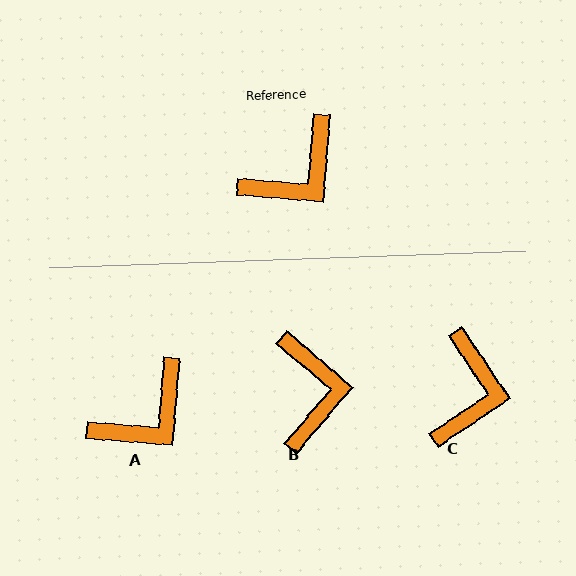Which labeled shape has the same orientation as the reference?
A.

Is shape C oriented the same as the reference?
No, it is off by about 38 degrees.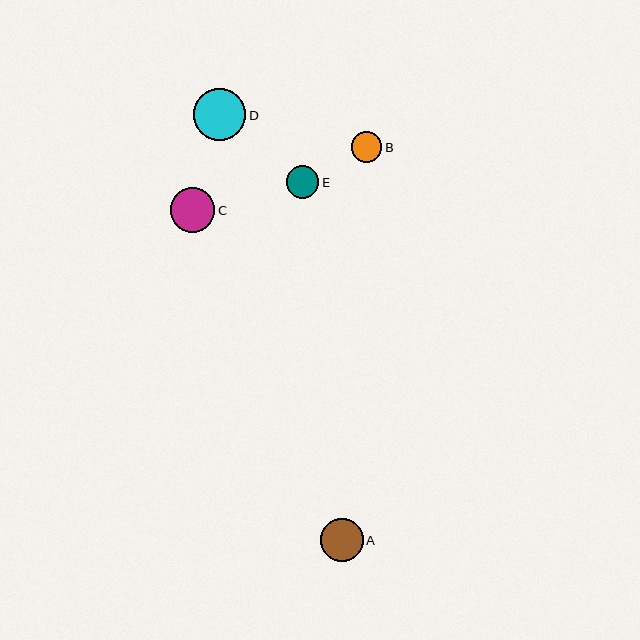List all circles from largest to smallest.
From largest to smallest: D, C, A, E, B.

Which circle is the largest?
Circle D is the largest with a size of approximately 52 pixels.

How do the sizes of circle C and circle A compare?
Circle C and circle A are approximately the same size.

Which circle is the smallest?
Circle B is the smallest with a size of approximately 30 pixels.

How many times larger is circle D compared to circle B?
Circle D is approximately 1.7 times the size of circle B.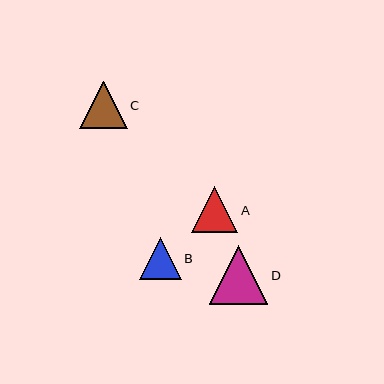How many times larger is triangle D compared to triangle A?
Triangle D is approximately 1.3 times the size of triangle A.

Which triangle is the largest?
Triangle D is the largest with a size of approximately 59 pixels.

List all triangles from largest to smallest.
From largest to smallest: D, C, A, B.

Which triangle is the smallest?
Triangle B is the smallest with a size of approximately 42 pixels.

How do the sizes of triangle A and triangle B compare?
Triangle A and triangle B are approximately the same size.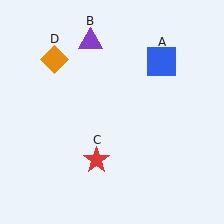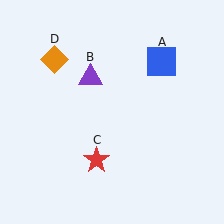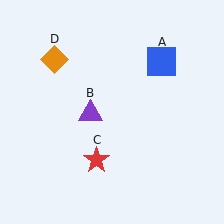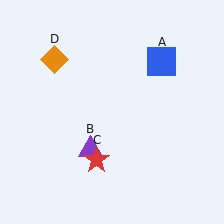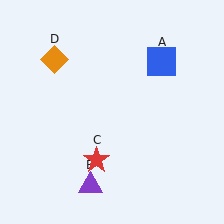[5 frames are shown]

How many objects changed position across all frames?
1 object changed position: purple triangle (object B).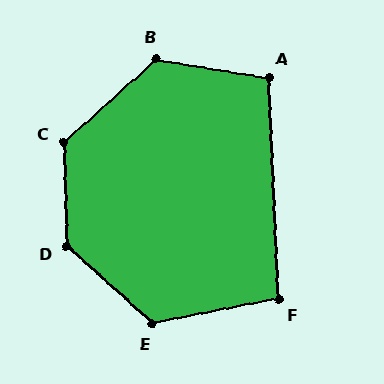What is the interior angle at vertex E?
Approximately 127 degrees (obtuse).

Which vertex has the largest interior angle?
D, at approximately 133 degrees.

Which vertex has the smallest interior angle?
F, at approximately 99 degrees.